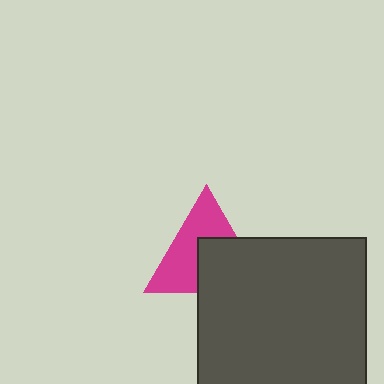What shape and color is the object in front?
The object in front is a dark gray square.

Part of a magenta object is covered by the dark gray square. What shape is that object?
It is a triangle.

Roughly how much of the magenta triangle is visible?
About half of it is visible (roughly 55%).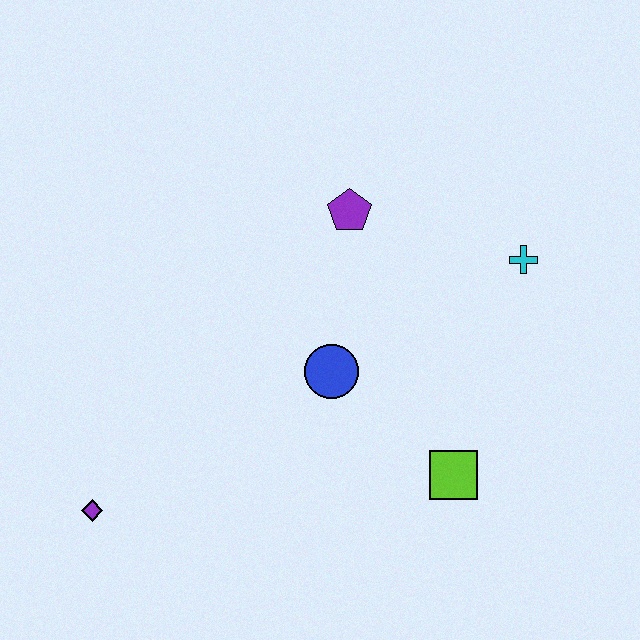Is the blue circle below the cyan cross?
Yes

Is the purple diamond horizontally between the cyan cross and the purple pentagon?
No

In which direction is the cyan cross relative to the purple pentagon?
The cyan cross is to the right of the purple pentagon.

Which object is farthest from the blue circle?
The purple diamond is farthest from the blue circle.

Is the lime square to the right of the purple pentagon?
Yes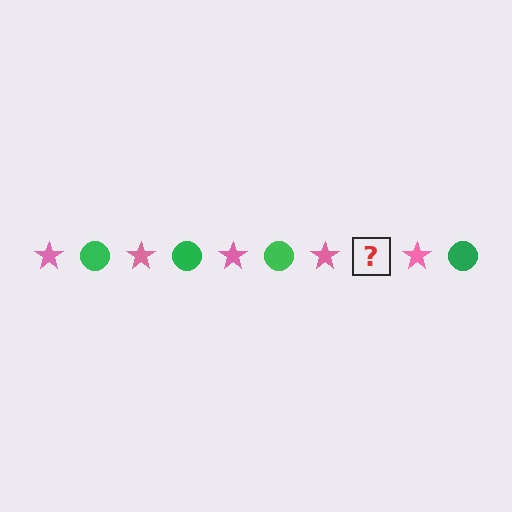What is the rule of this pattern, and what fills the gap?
The rule is that the pattern alternates between pink star and green circle. The gap should be filled with a green circle.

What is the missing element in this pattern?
The missing element is a green circle.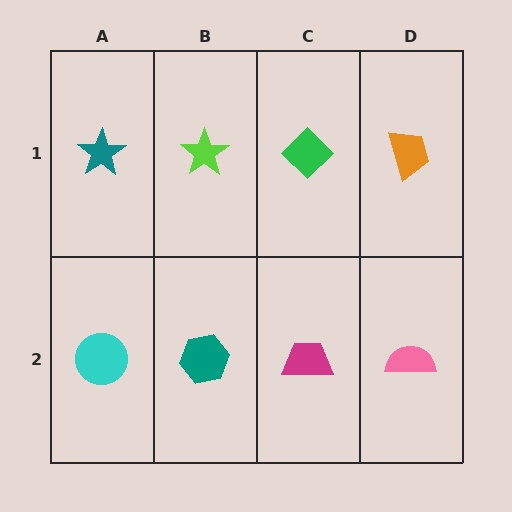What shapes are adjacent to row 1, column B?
A teal hexagon (row 2, column B), a teal star (row 1, column A), a green diamond (row 1, column C).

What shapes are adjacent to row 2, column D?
An orange trapezoid (row 1, column D), a magenta trapezoid (row 2, column C).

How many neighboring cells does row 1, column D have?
2.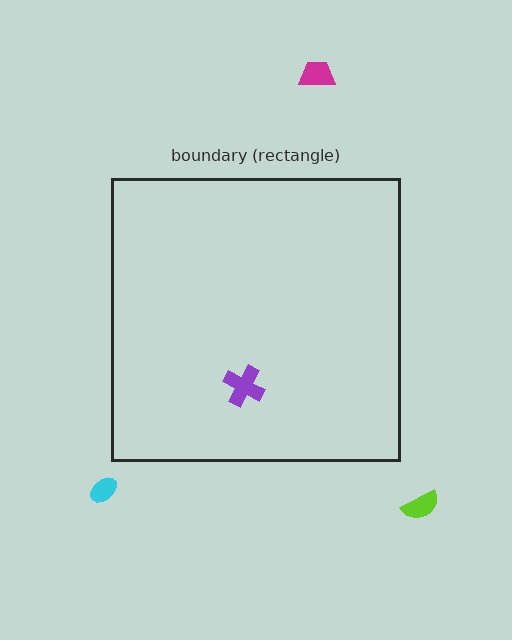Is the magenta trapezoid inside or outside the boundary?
Outside.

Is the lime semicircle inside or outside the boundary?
Outside.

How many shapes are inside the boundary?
1 inside, 3 outside.